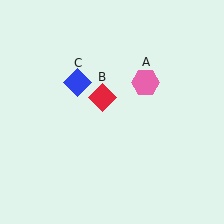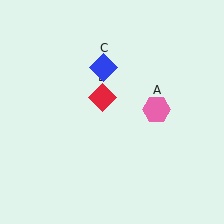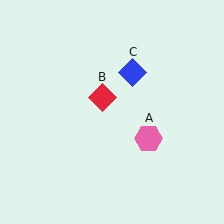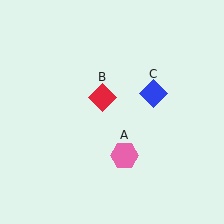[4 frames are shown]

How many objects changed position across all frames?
2 objects changed position: pink hexagon (object A), blue diamond (object C).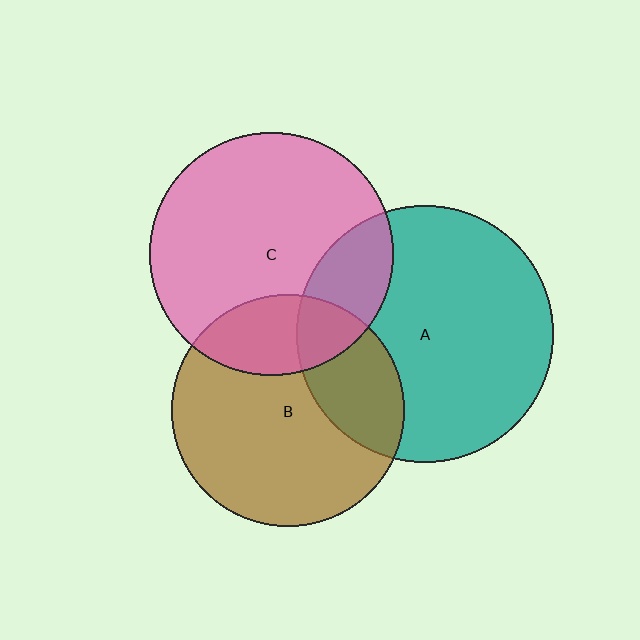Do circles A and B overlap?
Yes.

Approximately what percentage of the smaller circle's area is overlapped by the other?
Approximately 25%.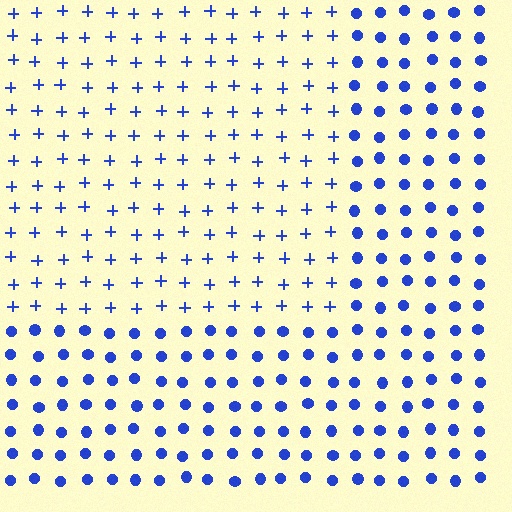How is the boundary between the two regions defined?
The boundary is defined by a change in element shape: plus signs inside vs. circles outside. All elements share the same color and spacing.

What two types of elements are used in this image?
The image uses plus signs inside the rectangle region and circles outside it.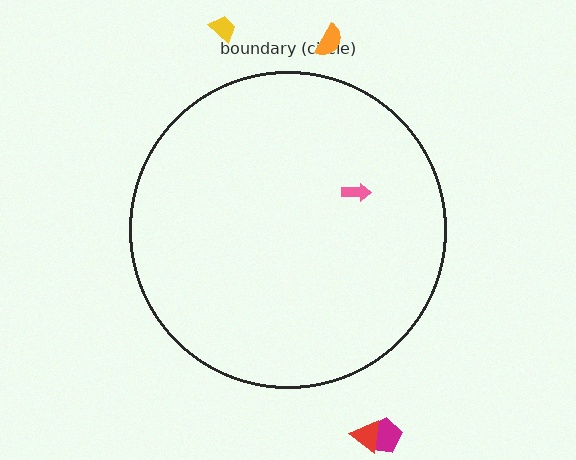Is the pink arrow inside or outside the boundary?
Inside.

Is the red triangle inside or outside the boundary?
Outside.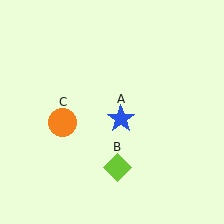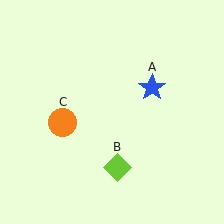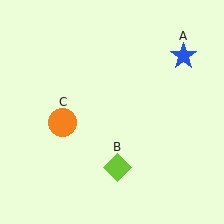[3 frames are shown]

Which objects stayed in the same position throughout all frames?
Lime diamond (object B) and orange circle (object C) remained stationary.